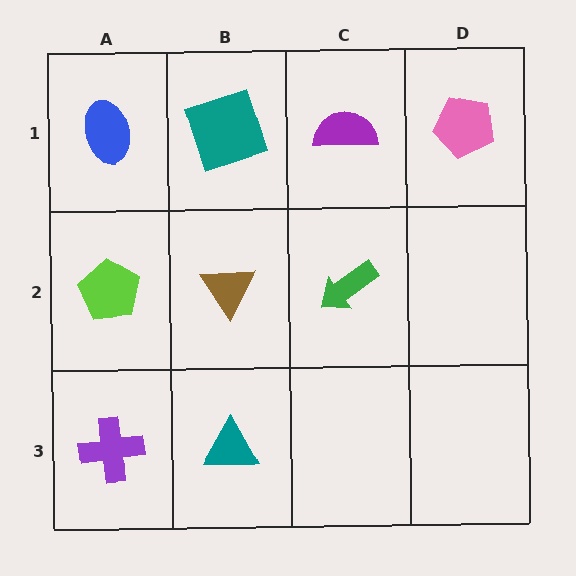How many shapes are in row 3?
2 shapes.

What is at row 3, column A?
A purple cross.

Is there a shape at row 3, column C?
No, that cell is empty.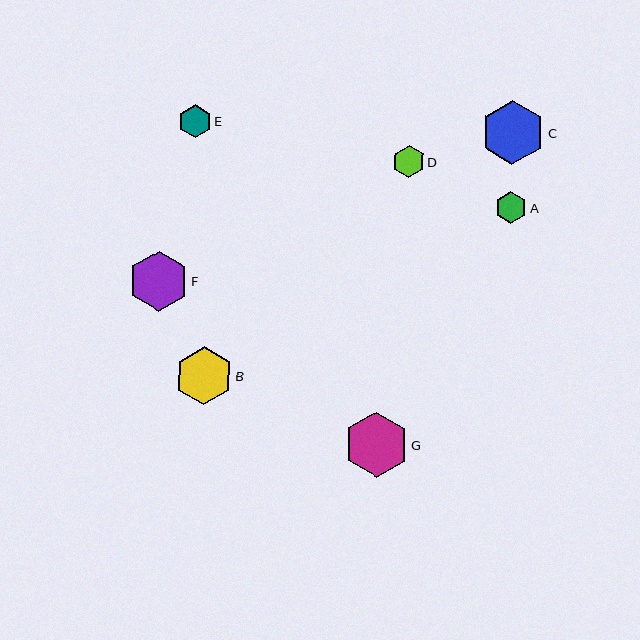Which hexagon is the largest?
Hexagon G is the largest with a size of approximately 65 pixels.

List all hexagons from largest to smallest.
From largest to smallest: G, C, F, B, E, A, D.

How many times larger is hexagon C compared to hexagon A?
Hexagon C is approximately 2.0 times the size of hexagon A.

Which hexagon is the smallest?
Hexagon D is the smallest with a size of approximately 32 pixels.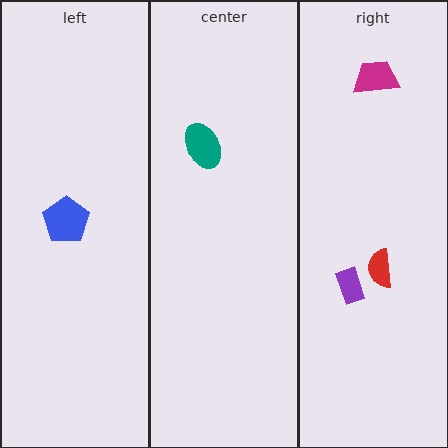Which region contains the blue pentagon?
The left region.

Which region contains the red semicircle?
The right region.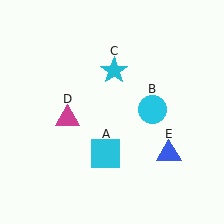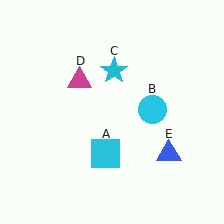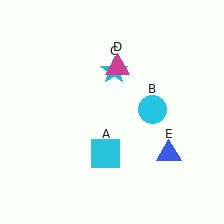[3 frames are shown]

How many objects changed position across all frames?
1 object changed position: magenta triangle (object D).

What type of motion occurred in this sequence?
The magenta triangle (object D) rotated clockwise around the center of the scene.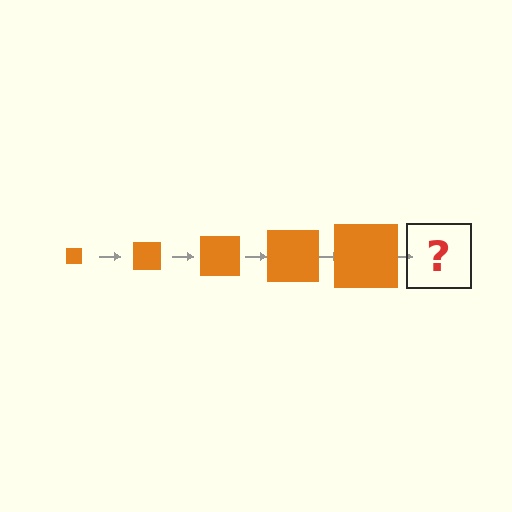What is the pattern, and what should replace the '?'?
The pattern is that the square gets progressively larger each step. The '?' should be an orange square, larger than the previous one.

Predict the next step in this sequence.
The next step is an orange square, larger than the previous one.